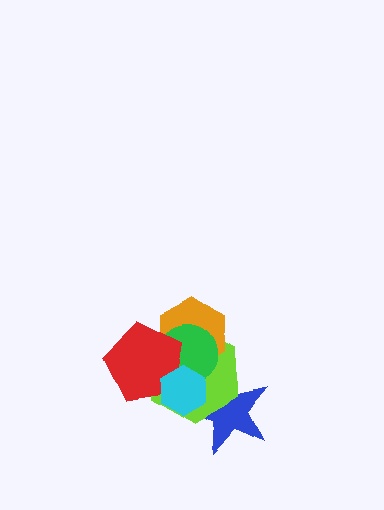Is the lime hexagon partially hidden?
Yes, it is partially covered by another shape.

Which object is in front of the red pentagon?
The cyan hexagon is in front of the red pentagon.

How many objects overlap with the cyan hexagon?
4 objects overlap with the cyan hexagon.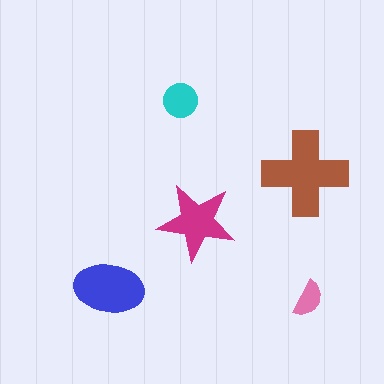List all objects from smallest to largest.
The pink semicircle, the cyan circle, the magenta star, the blue ellipse, the brown cross.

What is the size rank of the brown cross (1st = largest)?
1st.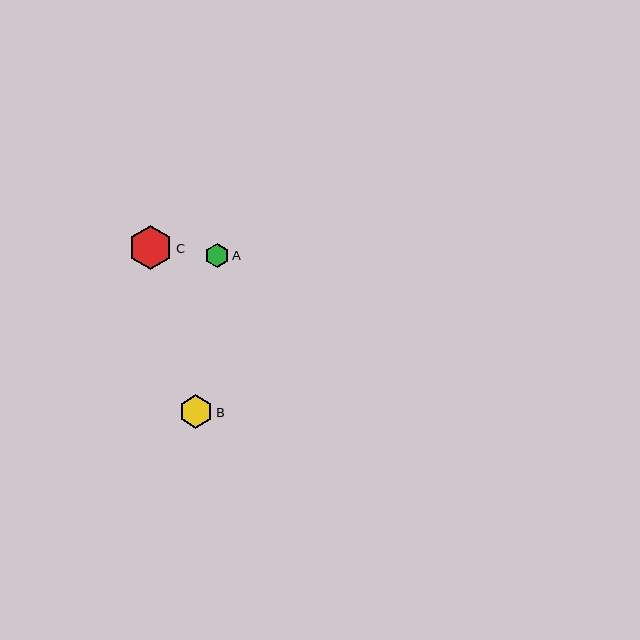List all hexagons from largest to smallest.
From largest to smallest: C, B, A.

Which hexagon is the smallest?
Hexagon A is the smallest with a size of approximately 24 pixels.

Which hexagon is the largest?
Hexagon C is the largest with a size of approximately 44 pixels.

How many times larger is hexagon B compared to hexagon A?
Hexagon B is approximately 1.4 times the size of hexagon A.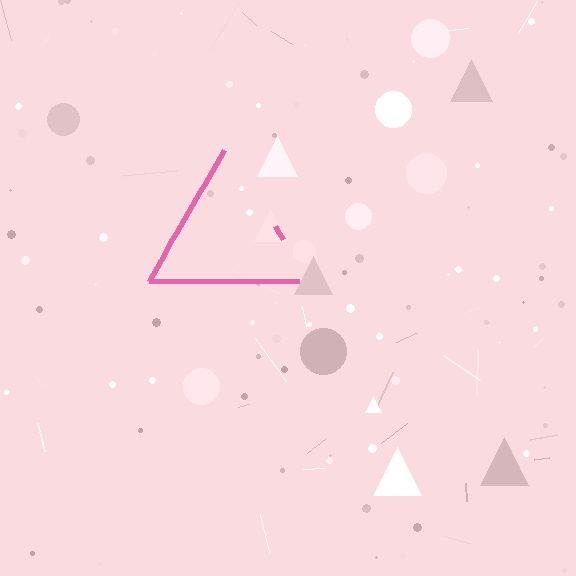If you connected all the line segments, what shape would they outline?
They would outline a triangle.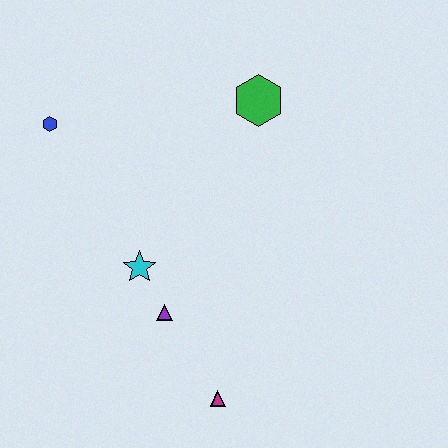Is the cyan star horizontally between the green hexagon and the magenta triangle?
No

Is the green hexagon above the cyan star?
Yes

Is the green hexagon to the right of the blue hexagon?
Yes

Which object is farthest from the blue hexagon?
The magenta triangle is farthest from the blue hexagon.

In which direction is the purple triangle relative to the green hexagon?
The purple triangle is below the green hexagon.